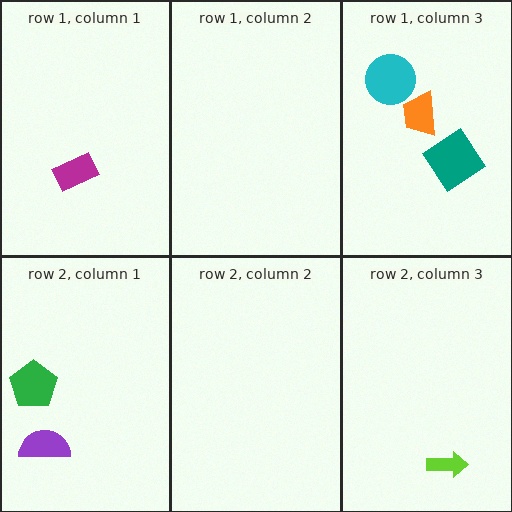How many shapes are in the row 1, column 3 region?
3.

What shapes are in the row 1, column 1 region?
The magenta rectangle.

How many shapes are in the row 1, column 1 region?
1.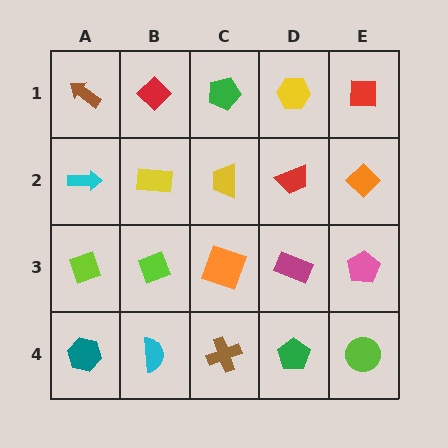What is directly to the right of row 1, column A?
A red diamond.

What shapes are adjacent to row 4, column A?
A lime diamond (row 3, column A), a cyan semicircle (row 4, column B).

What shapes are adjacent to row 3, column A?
A cyan arrow (row 2, column A), a teal hexagon (row 4, column A), a lime diamond (row 3, column B).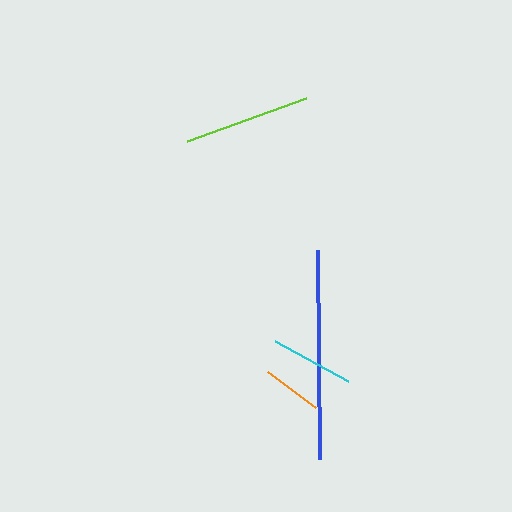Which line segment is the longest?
The blue line is the longest at approximately 209 pixels.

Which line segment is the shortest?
The orange line is the shortest at approximately 61 pixels.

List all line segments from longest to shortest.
From longest to shortest: blue, lime, cyan, orange.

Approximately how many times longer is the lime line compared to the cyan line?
The lime line is approximately 1.5 times the length of the cyan line.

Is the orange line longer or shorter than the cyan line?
The cyan line is longer than the orange line.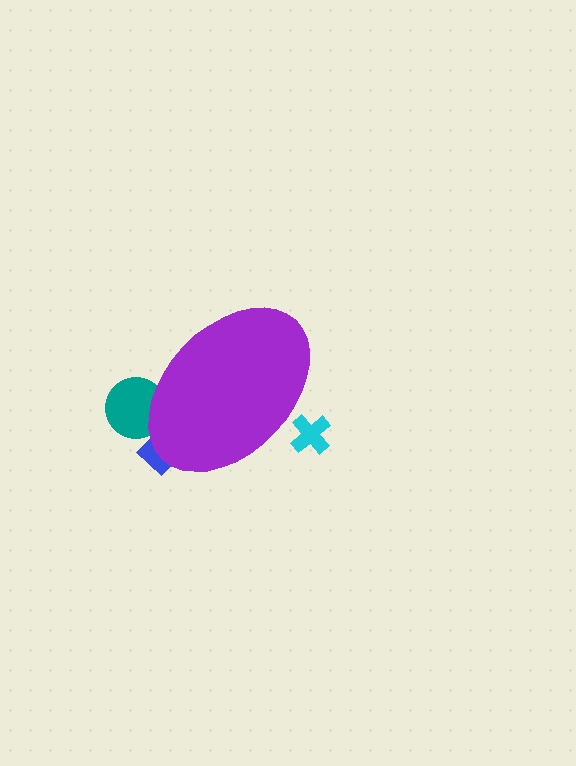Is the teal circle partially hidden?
Yes, the teal circle is partially hidden behind the purple ellipse.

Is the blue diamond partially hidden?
Yes, the blue diamond is partially hidden behind the purple ellipse.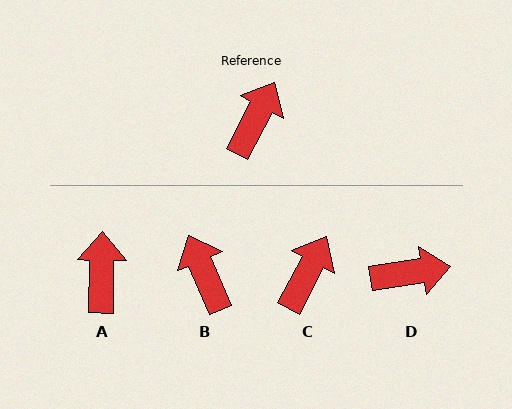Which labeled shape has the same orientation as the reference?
C.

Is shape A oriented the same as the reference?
No, it is off by about 27 degrees.